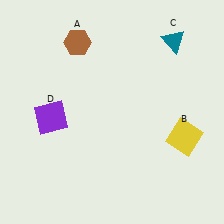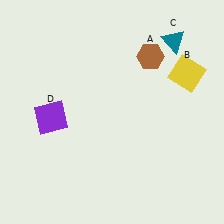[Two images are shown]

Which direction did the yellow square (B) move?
The yellow square (B) moved up.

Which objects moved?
The objects that moved are: the brown hexagon (A), the yellow square (B).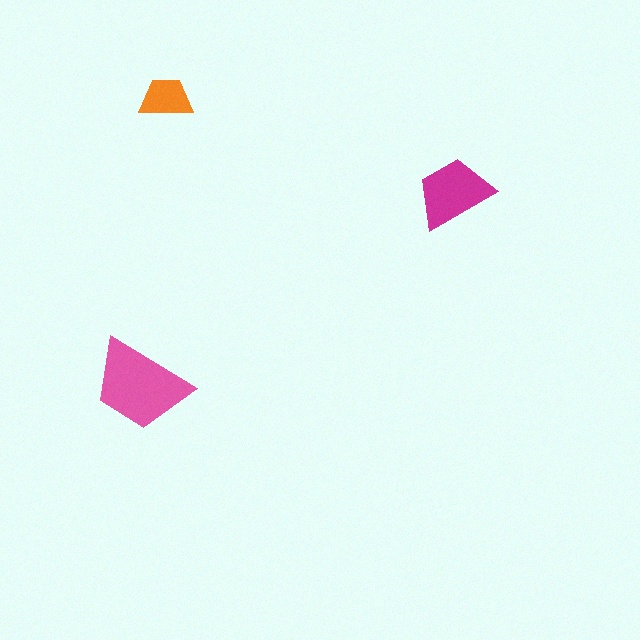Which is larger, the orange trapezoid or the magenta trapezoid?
The magenta one.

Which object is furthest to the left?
The pink trapezoid is leftmost.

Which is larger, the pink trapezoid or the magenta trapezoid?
The pink one.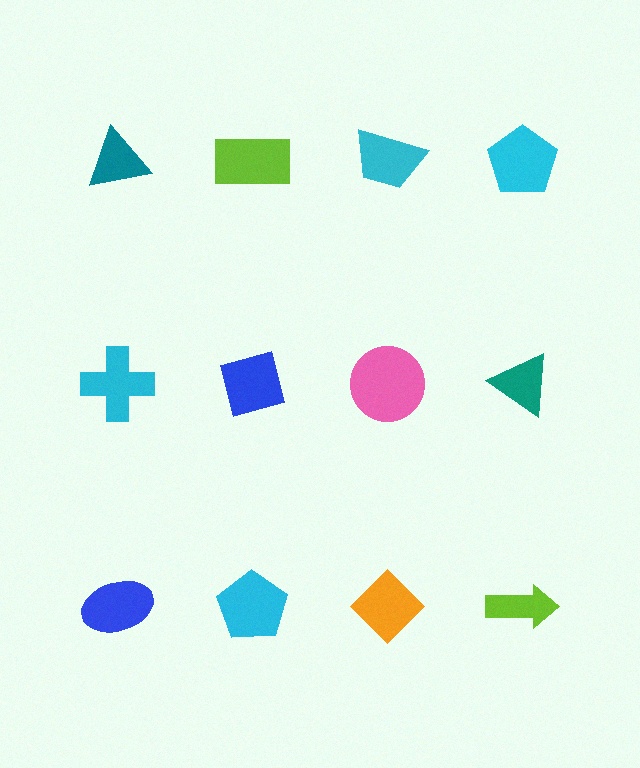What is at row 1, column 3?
A cyan trapezoid.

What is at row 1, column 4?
A cyan pentagon.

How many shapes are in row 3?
4 shapes.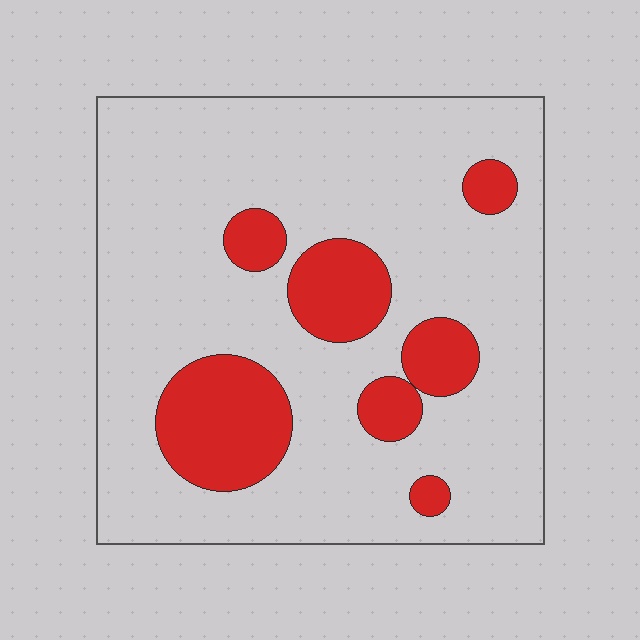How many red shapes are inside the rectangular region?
7.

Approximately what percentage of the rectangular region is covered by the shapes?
Approximately 20%.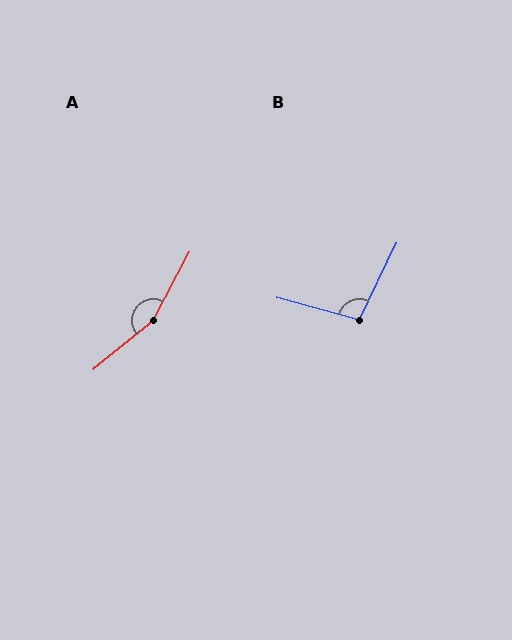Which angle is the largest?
A, at approximately 157 degrees.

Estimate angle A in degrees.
Approximately 157 degrees.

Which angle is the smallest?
B, at approximately 101 degrees.